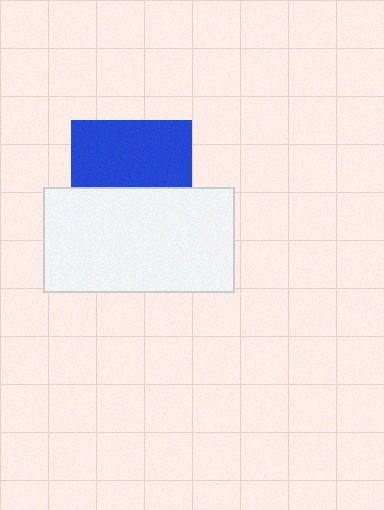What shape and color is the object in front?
The object in front is a white rectangle.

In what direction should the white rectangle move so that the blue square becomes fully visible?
The white rectangle should move down. That is the shortest direction to clear the overlap and leave the blue square fully visible.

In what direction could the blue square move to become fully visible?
The blue square could move up. That would shift it out from behind the white rectangle entirely.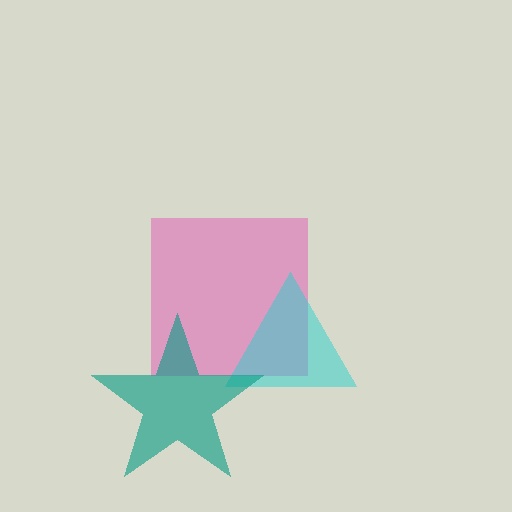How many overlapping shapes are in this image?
There are 3 overlapping shapes in the image.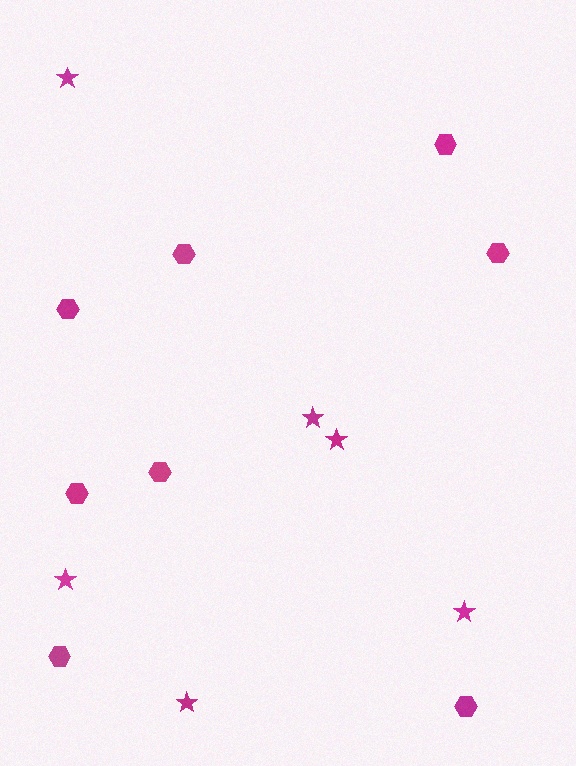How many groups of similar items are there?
There are 2 groups: one group of stars (6) and one group of hexagons (8).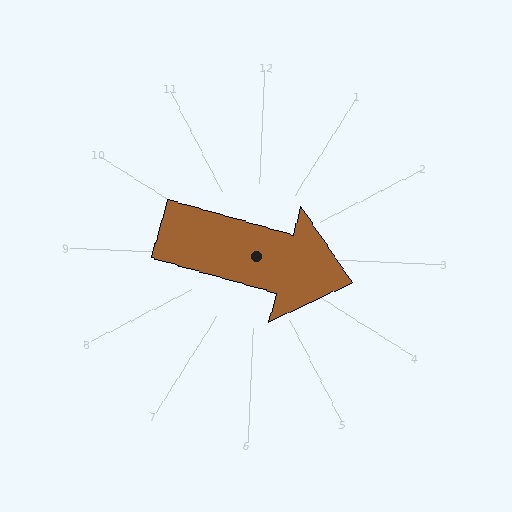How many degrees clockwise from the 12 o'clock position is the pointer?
Approximately 103 degrees.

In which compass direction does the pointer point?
East.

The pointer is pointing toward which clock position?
Roughly 3 o'clock.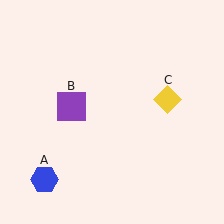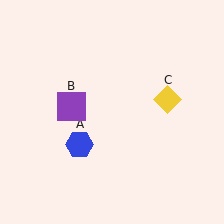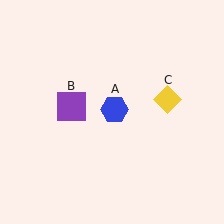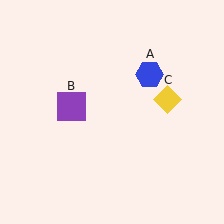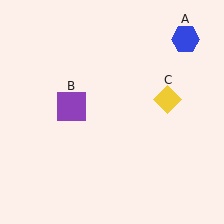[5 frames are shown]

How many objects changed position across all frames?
1 object changed position: blue hexagon (object A).